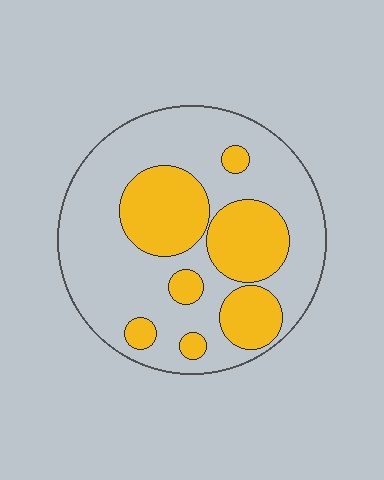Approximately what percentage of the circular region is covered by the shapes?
Approximately 30%.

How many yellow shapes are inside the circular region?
7.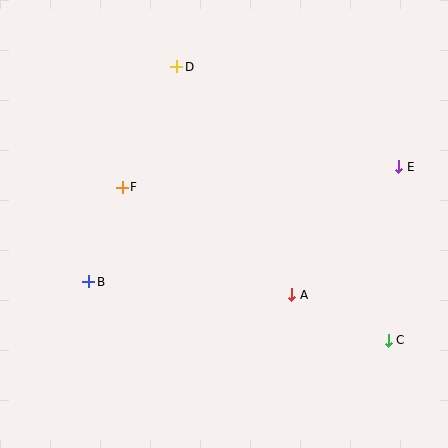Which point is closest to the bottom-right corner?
Point C is closest to the bottom-right corner.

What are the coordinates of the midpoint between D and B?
The midpoint between D and B is at (133, 174).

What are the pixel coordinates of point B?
Point B is at (89, 282).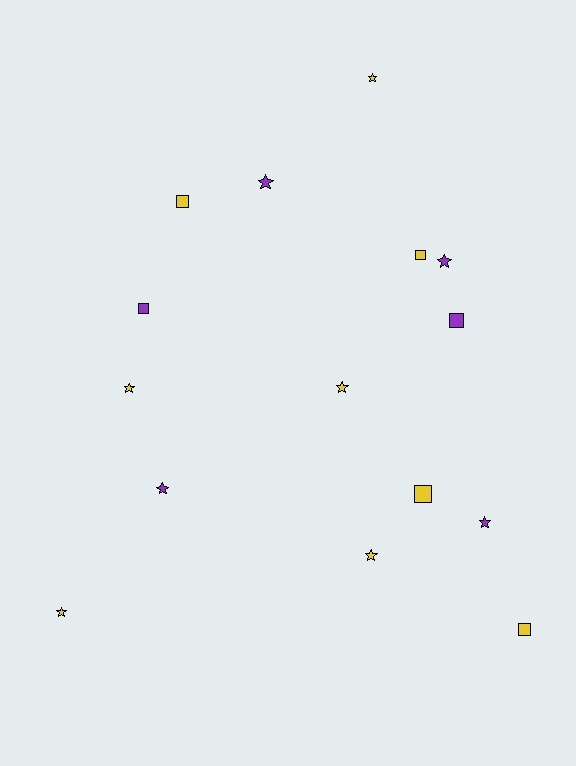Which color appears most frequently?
Yellow, with 9 objects.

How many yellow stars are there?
There are 5 yellow stars.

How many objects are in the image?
There are 15 objects.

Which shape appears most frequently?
Star, with 9 objects.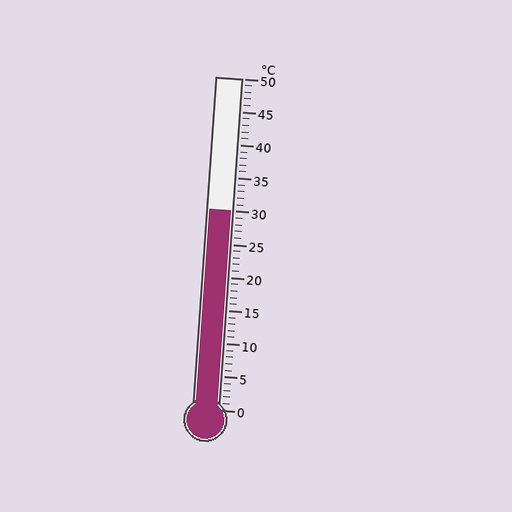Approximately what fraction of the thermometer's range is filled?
The thermometer is filled to approximately 60% of its range.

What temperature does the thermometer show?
The thermometer shows approximately 30°C.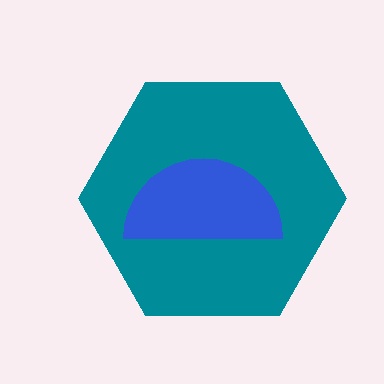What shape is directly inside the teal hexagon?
The blue semicircle.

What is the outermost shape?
The teal hexagon.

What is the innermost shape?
The blue semicircle.